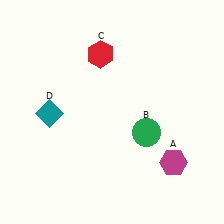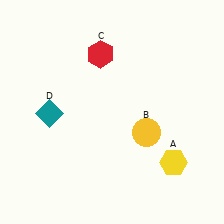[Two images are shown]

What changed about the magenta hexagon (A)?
In Image 1, A is magenta. In Image 2, it changed to yellow.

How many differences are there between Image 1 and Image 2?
There are 2 differences between the two images.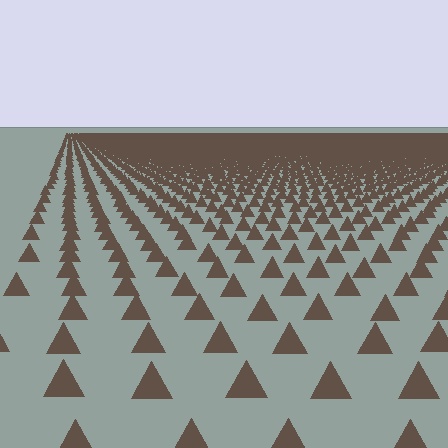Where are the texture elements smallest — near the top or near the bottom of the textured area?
Near the top.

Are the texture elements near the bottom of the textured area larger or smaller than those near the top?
Larger. Near the bottom, elements are closer to the viewer and appear at a bigger on-screen size.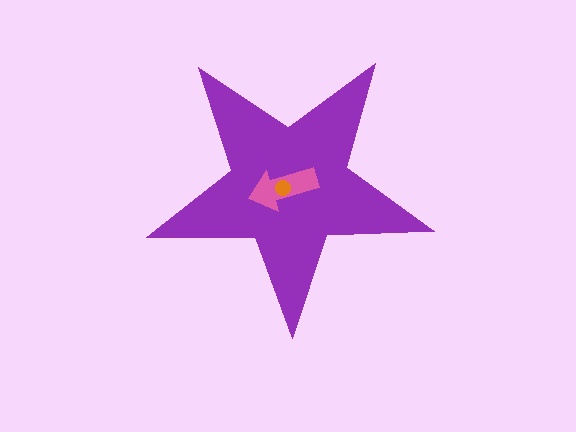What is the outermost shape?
The purple star.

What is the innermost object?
The orange circle.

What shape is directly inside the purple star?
The pink arrow.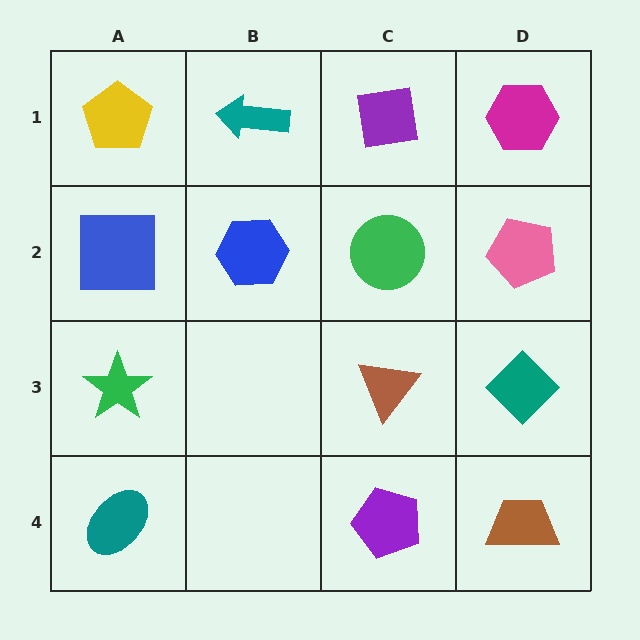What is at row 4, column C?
A purple pentagon.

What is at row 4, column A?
A teal ellipse.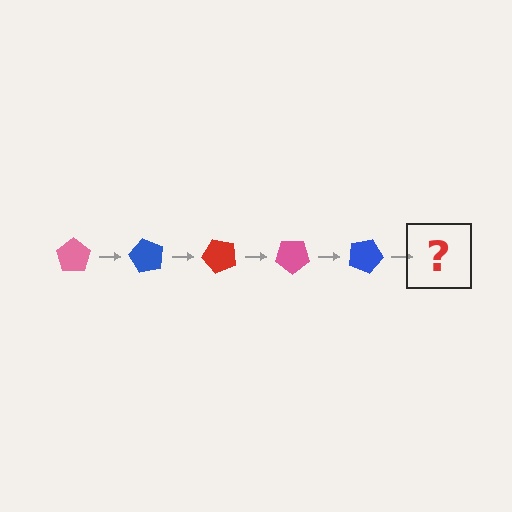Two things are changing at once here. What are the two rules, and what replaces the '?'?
The two rules are that it rotates 60 degrees each step and the color cycles through pink, blue, and red. The '?' should be a red pentagon, rotated 300 degrees from the start.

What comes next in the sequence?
The next element should be a red pentagon, rotated 300 degrees from the start.